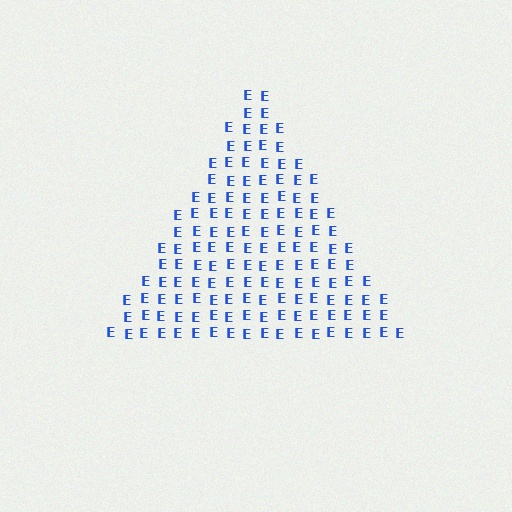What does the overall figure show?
The overall figure shows a triangle.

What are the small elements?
The small elements are letter E's.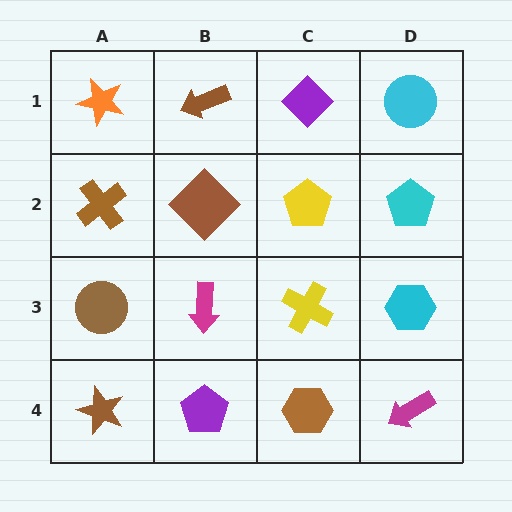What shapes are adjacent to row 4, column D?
A cyan hexagon (row 3, column D), a brown hexagon (row 4, column C).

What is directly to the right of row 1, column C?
A cyan circle.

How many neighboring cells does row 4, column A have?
2.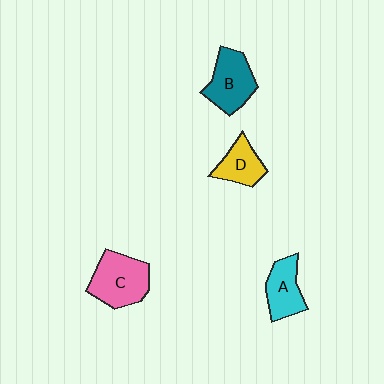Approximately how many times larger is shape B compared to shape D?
Approximately 1.5 times.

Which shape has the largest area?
Shape C (pink).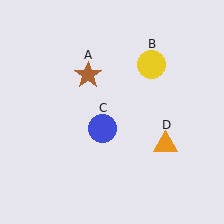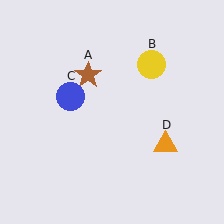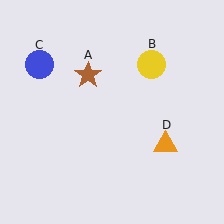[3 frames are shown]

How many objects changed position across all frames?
1 object changed position: blue circle (object C).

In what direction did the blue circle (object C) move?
The blue circle (object C) moved up and to the left.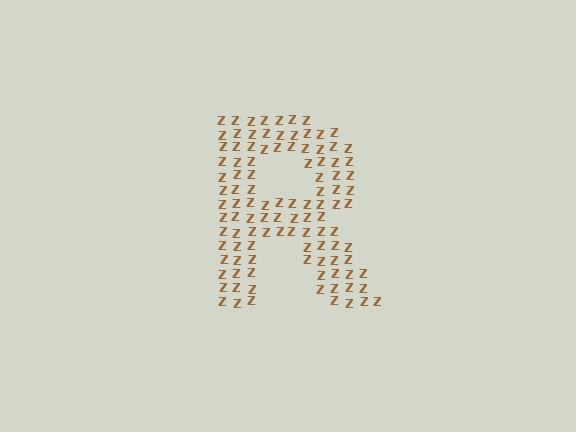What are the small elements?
The small elements are letter Z's.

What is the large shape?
The large shape is the letter R.